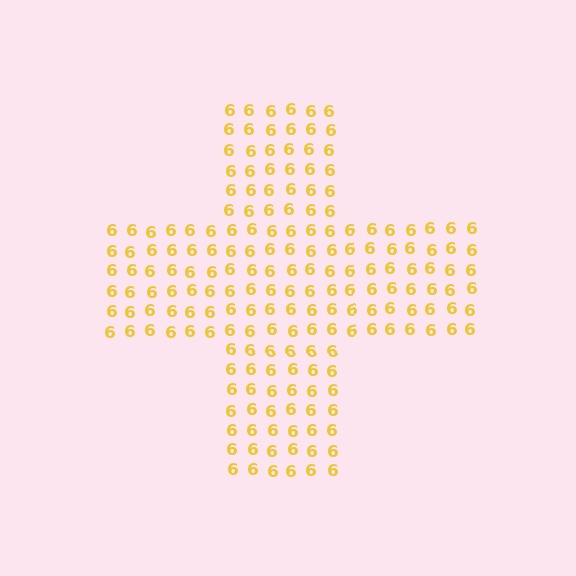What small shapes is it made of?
It is made of small digit 6's.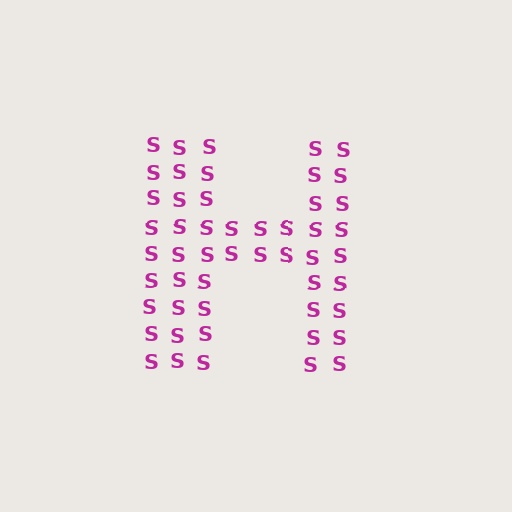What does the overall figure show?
The overall figure shows the letter H.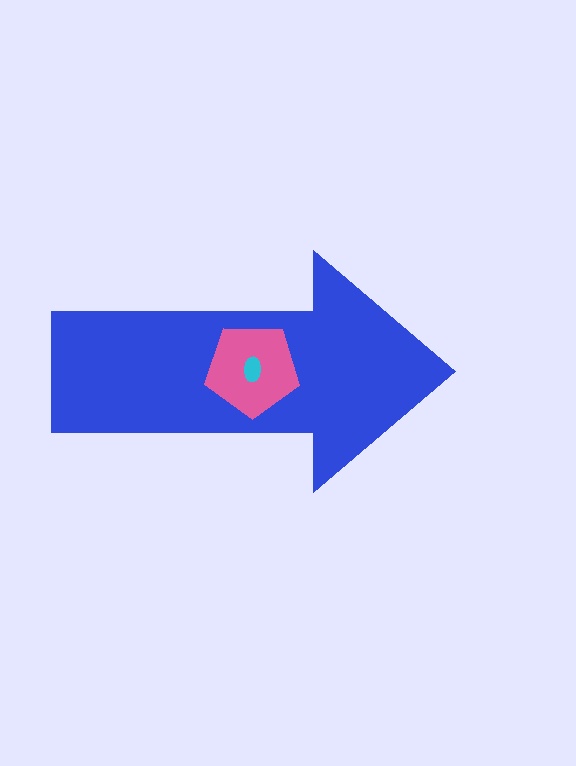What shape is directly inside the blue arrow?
The pink pentagon.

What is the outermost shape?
The blue arrow.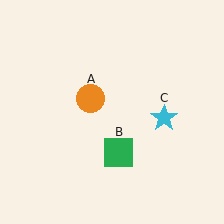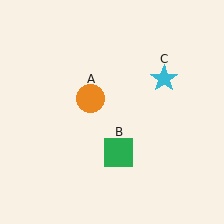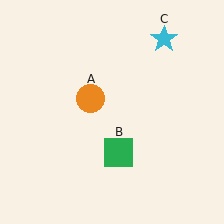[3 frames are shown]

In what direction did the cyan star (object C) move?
The cyan star (object C) moved up.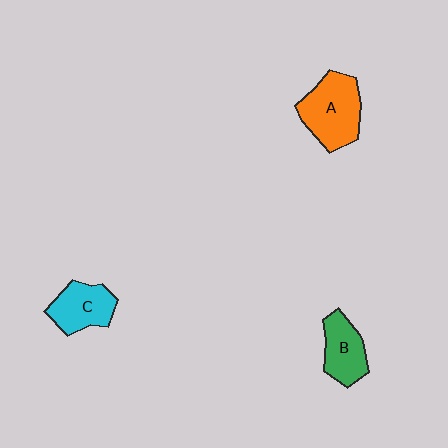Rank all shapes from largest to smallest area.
From largest to smallest: A (orange), C (cyan), B (green).